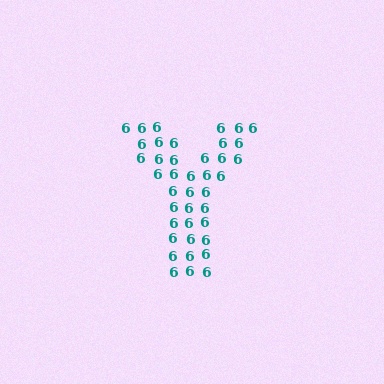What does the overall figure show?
The overall figure shows the letter Y.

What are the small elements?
The small elements are digit 6's.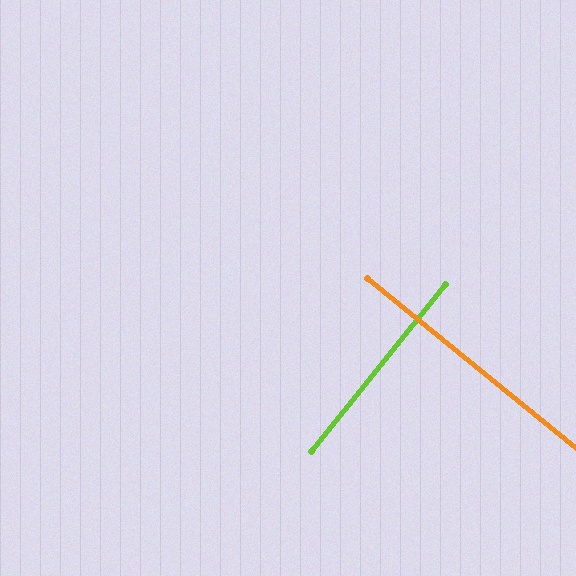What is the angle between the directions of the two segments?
Approximately 90 degrees.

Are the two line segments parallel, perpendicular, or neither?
Perpendicular — they meet at approximately 90°.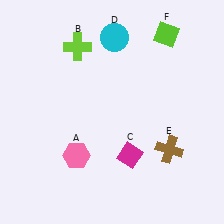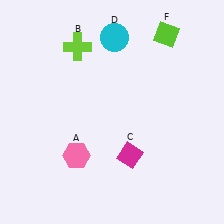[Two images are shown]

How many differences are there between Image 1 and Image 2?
There is 1 difference between the two images.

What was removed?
The brown cross (E) was removed in Image 2.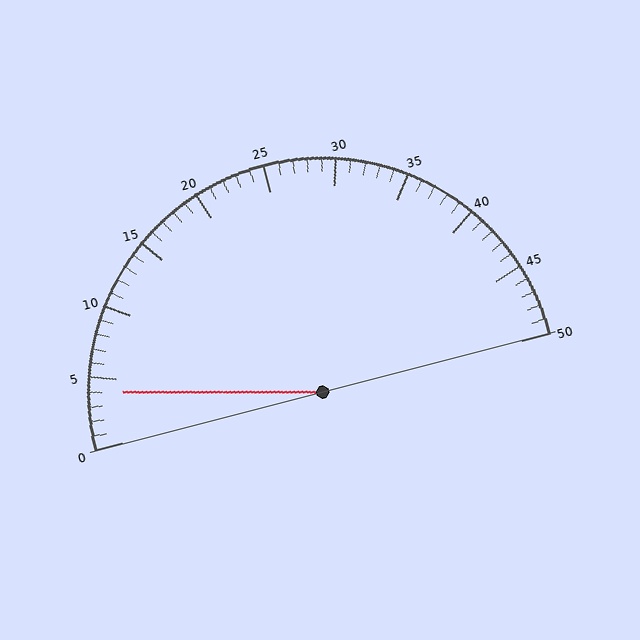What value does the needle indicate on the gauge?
The needle indicates approximately 4.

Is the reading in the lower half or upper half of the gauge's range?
The reading is in the lower half of the range (0 to 50).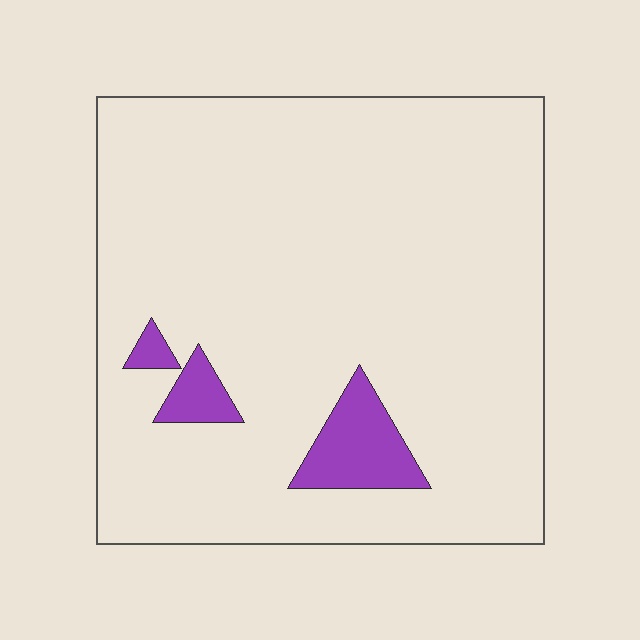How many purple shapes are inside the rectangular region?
3.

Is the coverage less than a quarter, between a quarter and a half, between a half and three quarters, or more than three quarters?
Less than a quarter.